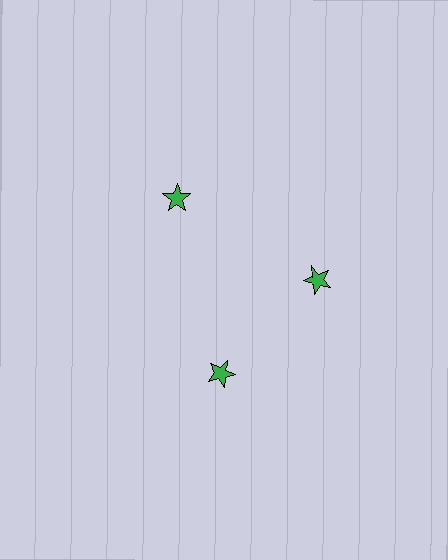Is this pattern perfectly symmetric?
No. The 3 green stars are arranged in a ring, but one element near the 7 o'clock position is rotated out of alignment along the ring, breaking the 3-fold rotational symmetry.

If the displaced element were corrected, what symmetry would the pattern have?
It would have 3-fold rotational symmetry — the pattern would map onto itself every 120 degrees.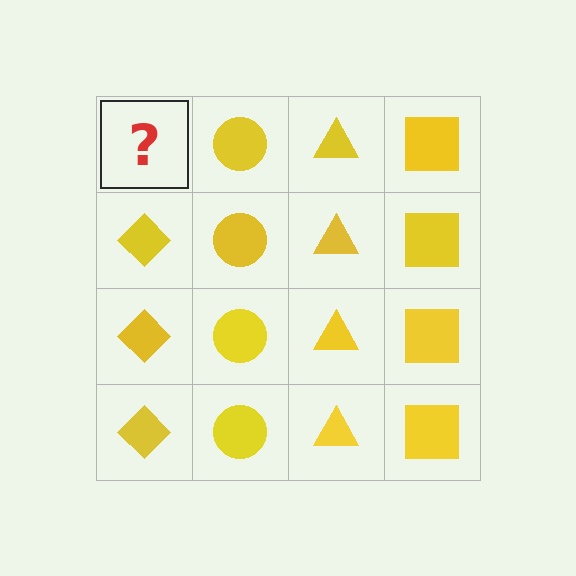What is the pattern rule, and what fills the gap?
The rule is that each column has a consistent shape. The gap should be filled with a yellow diamond.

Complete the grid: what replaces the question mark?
The question mark should be replaced with a yellow diamond.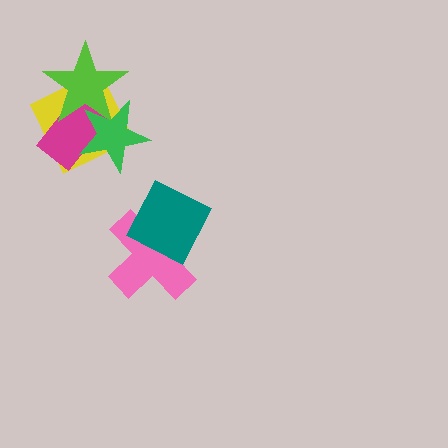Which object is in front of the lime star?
The green star is in front of the lime star.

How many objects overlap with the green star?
3 objects overlap with the green star.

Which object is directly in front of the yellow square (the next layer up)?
The magenta rectangle is directly in front of the yellow square.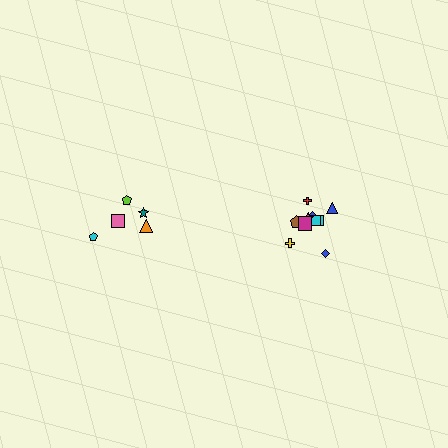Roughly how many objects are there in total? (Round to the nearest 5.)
Roughly 15 objects in total.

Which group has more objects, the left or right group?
The right group.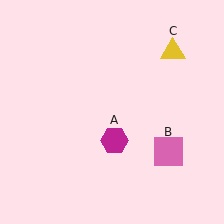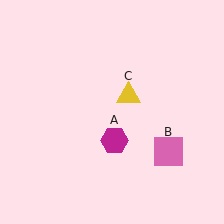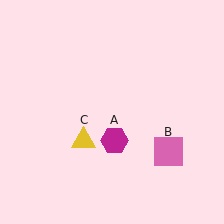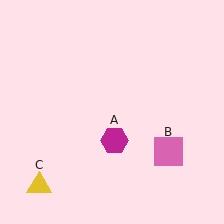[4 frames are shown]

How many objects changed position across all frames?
1 object changed position: yellow triangle (object C).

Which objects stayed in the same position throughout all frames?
Magenta hexagon (object A) and pink square (object B) remained stationary.